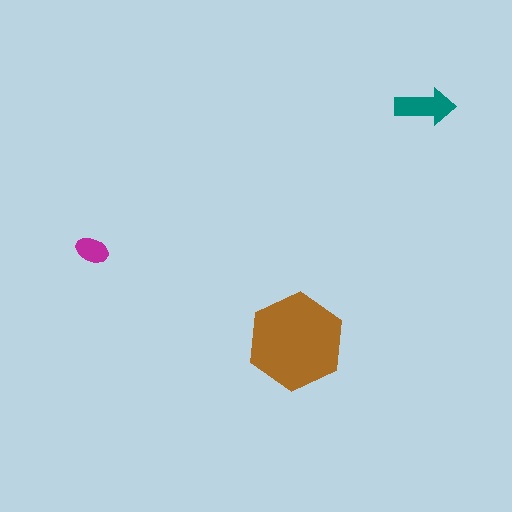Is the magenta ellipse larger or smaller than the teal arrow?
Smaller.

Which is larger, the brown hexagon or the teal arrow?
The brown hexagon.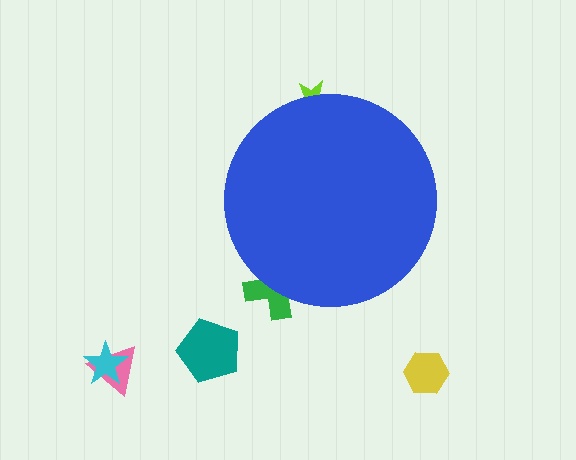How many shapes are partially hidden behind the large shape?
2 shapes are partially hidden.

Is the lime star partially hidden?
Yes, the lime star is partially hidden behind the blue circle.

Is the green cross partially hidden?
Yes, the green cross is partially hidden behind the blue circle.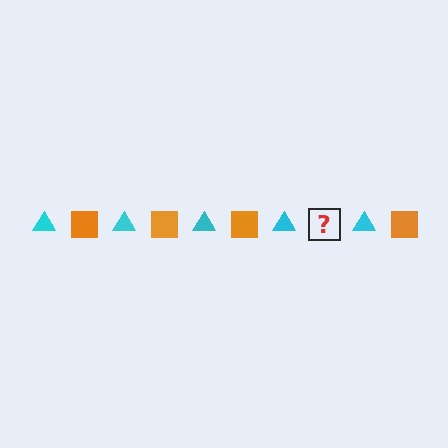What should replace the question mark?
The question mark should be replaced with an orange square.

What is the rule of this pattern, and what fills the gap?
The rule is that the pattern alternates between cyan triangle and orange square. The gap should be filled with an orange square.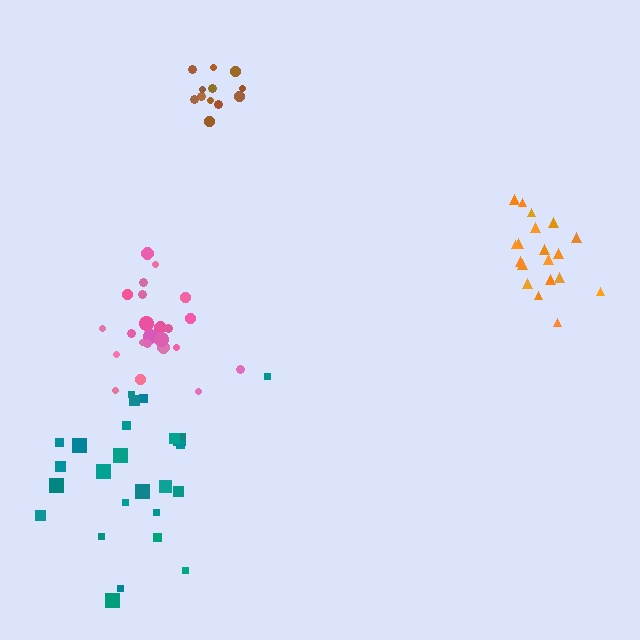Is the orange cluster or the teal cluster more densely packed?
Orange.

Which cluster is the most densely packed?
Brown.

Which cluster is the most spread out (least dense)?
Teal.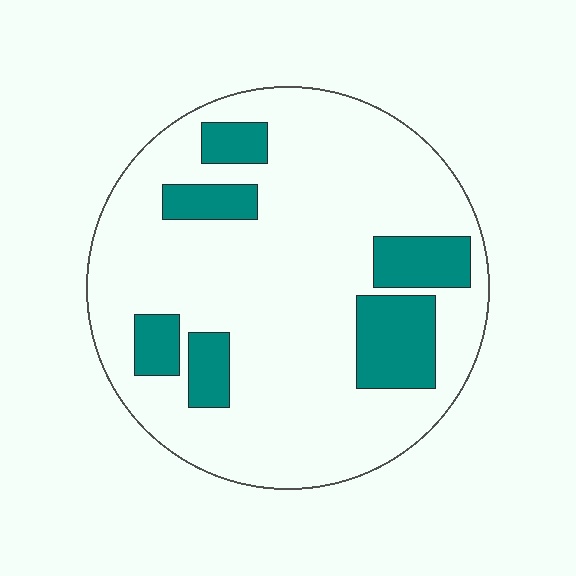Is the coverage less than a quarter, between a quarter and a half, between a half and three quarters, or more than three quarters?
Less than a quarter.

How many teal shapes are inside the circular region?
6.